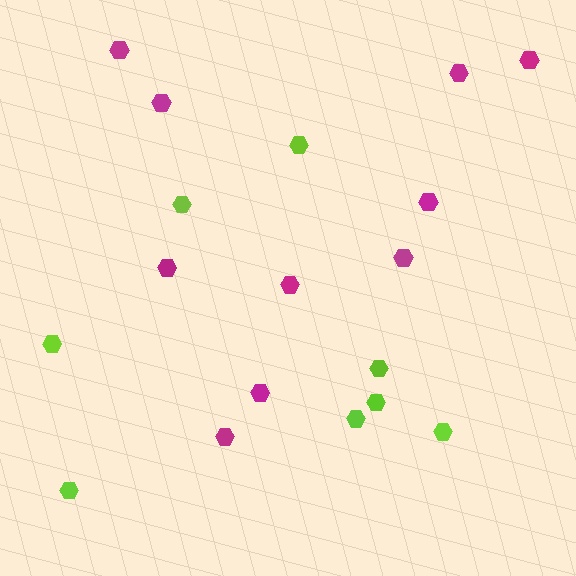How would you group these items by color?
There are 2 groups: one group of magenta hexagons (10) and one group of lime hexagons (8).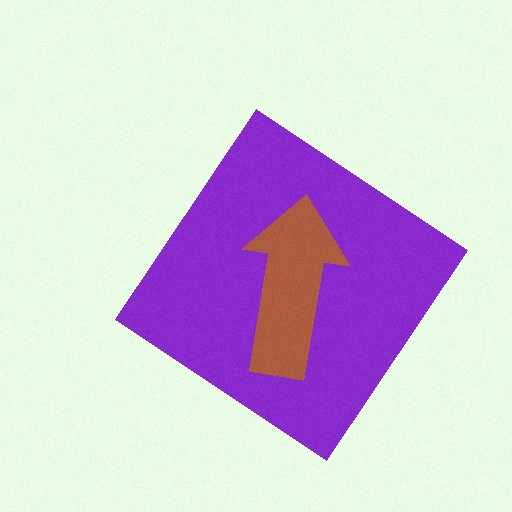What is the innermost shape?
The brown arrow.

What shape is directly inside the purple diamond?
The brown arrow.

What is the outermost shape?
The purple diamond.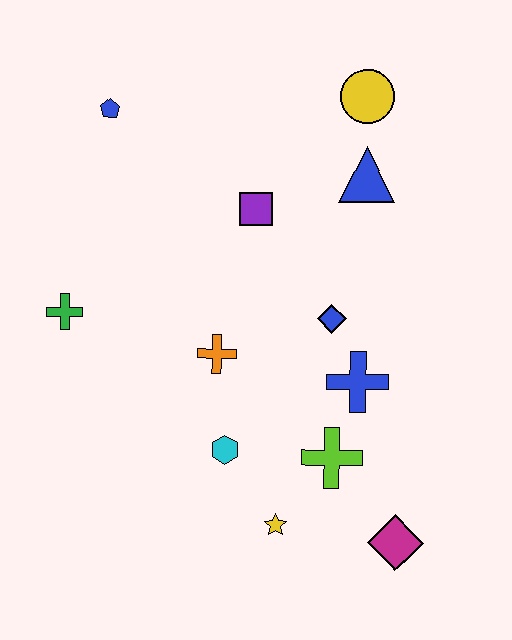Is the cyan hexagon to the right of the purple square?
No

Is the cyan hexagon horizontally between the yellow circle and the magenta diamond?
No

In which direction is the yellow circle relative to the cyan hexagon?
The yellow circle is above the cyan hexagon.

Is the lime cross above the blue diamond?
No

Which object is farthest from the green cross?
The magenta diamond is farthest from the green cross.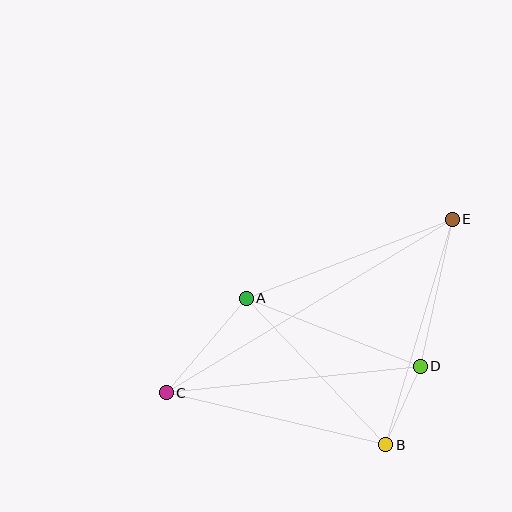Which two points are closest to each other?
Points B and D are closest to each other.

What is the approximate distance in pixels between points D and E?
The distance between D and E is approximately 150 pixels.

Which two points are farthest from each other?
Points C and E are farthest from each other.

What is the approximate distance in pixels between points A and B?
The distance between A and B is approximately 202 pixels.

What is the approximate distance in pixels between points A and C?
The distance between A and C is approximately 124 pixels.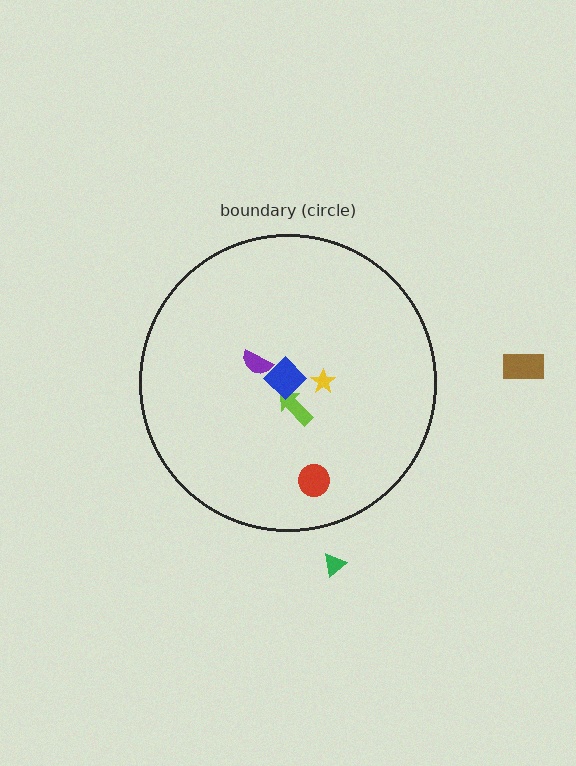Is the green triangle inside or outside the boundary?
Outside.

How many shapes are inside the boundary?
5 inside, 2 outside.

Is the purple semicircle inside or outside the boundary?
Inside.